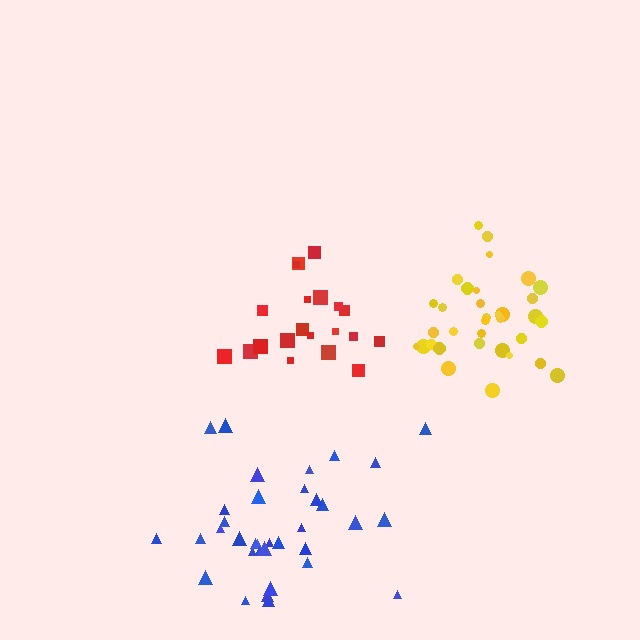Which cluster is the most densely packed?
Yellow.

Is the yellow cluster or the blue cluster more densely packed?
Yellow.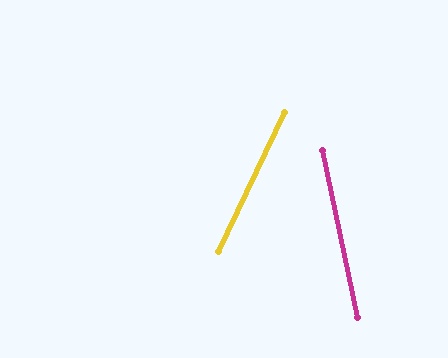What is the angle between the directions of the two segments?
Approximately 37 degrees.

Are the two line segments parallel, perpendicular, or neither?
Neither parallel nor perpendicular — they differ by about 37°.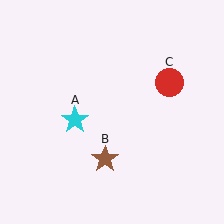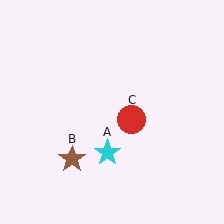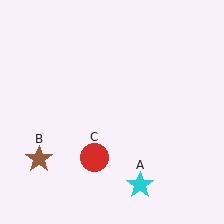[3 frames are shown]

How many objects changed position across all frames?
3 objects changed position: cyan star (object A), brown star (object B), red circle (object C).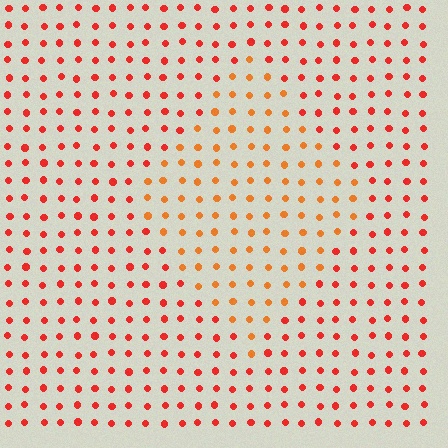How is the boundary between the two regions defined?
The boundary is defined purely by a slight shift in hue (about 26 degrees). Spacing, size, and orientation are identical on both sides.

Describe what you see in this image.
The image is filled with small red elements in a uniform arrangement. A diamond-shaped region is visible where the elements are tinted to a slightly different hue, forming a subtle color boundary.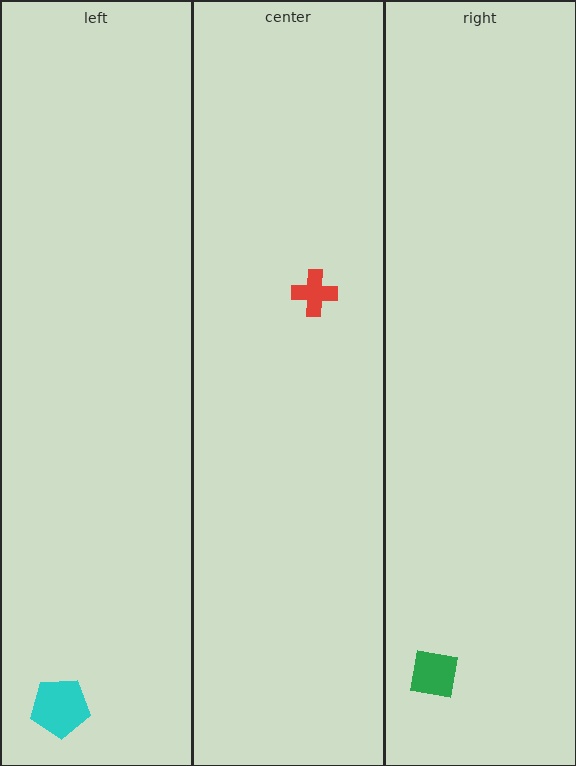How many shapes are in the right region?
1.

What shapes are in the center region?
The red cross.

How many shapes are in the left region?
1.